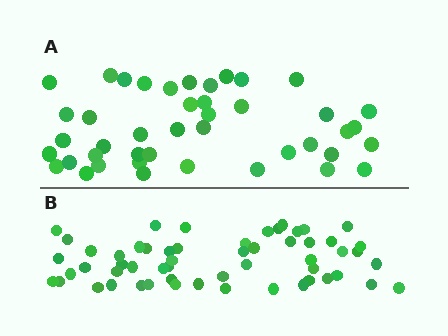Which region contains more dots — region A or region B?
Region B (the bottom region) has more dots.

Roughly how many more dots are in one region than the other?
Region B has approximately 15 more dots than region A.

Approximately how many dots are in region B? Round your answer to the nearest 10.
About 60 dots. (The exact count is 56, which rounds to 60.)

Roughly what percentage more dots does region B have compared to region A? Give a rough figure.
About 30% more.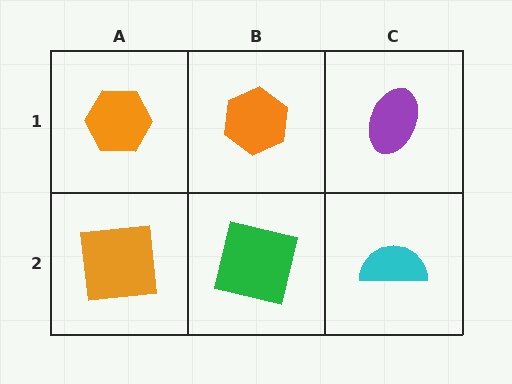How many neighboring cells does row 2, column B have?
3.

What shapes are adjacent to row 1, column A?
An orange square (row 2, column A), an orange hexagon (row 1, column B).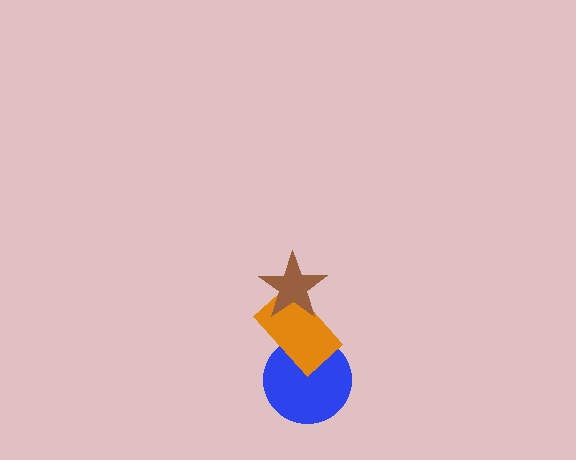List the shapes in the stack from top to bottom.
From top to bottom: the brown star, the orange rectangle, the blue circle.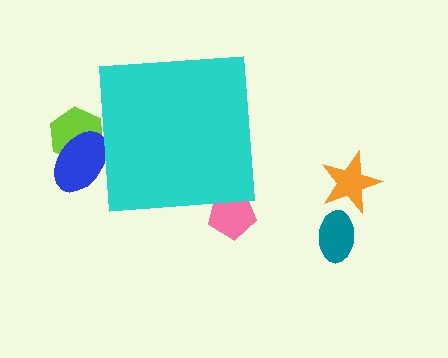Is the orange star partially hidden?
No, the orange star is fully visible.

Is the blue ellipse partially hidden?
Yes, the blue ellipse is partially hidden behind the cyan square.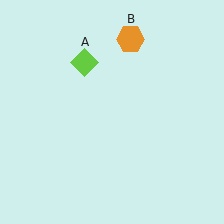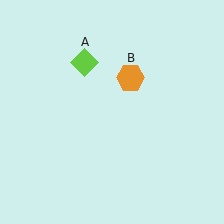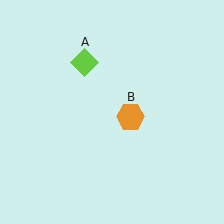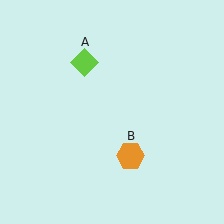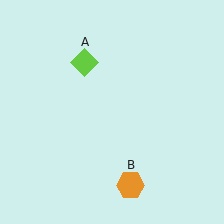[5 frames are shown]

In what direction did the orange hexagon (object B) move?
The orange hexagon (object B) moved down.